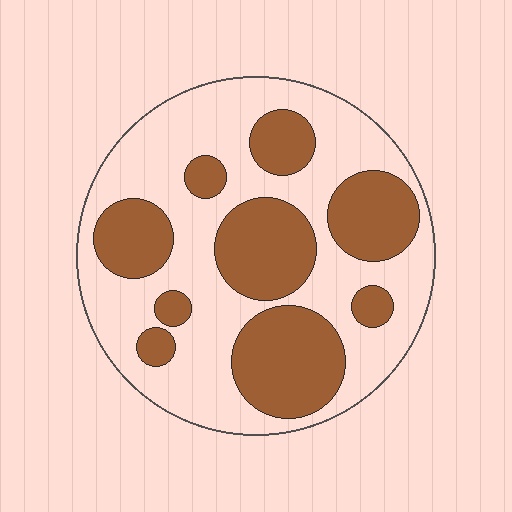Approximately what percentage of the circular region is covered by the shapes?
Approximately 40%.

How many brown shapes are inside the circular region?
9.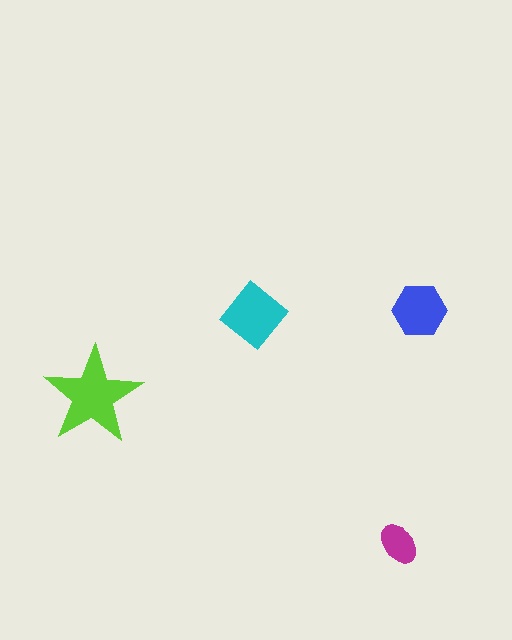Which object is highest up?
The blue hexagon is topmost.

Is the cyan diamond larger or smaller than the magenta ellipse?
Larger.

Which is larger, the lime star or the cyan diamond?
The lime star.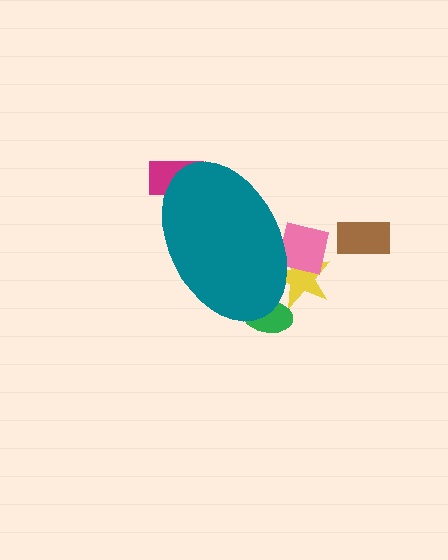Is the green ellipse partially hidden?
Yes, the green ellipse is partially hidden behind the teal ellipse.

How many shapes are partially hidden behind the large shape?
4 shapes are partially hidden.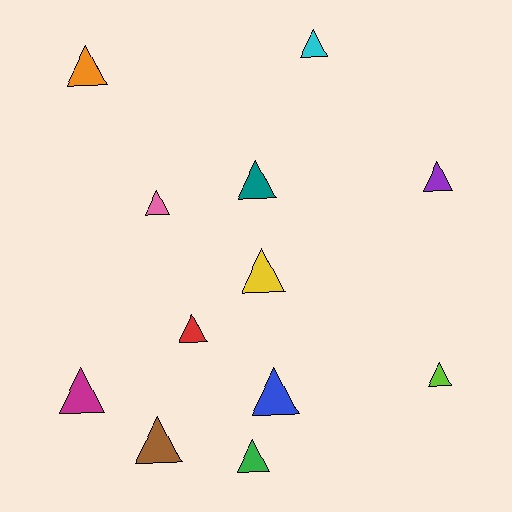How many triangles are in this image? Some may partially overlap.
There are 12 triangles.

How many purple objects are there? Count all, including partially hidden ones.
There is 1 purple object.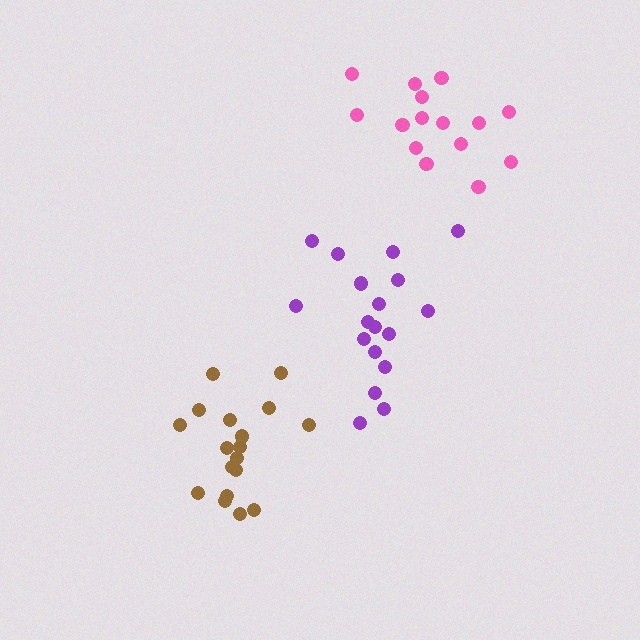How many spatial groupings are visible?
There are 3 spatial groupings.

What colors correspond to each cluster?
The clusters are colored: brown, purple, pink.